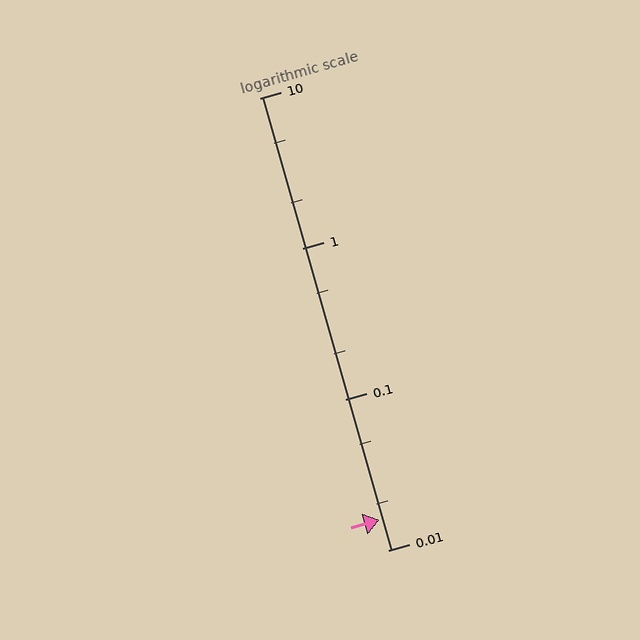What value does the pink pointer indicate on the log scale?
The pointer indicates approximately 0.016.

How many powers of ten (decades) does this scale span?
The scale spans 3 decades, from 0.01 to 10.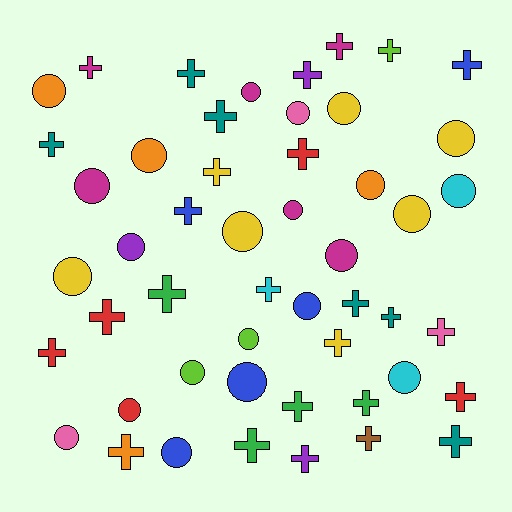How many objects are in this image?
There are 50 objects.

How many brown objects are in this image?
There is 1 brown object.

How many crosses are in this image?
There are 27 crosses.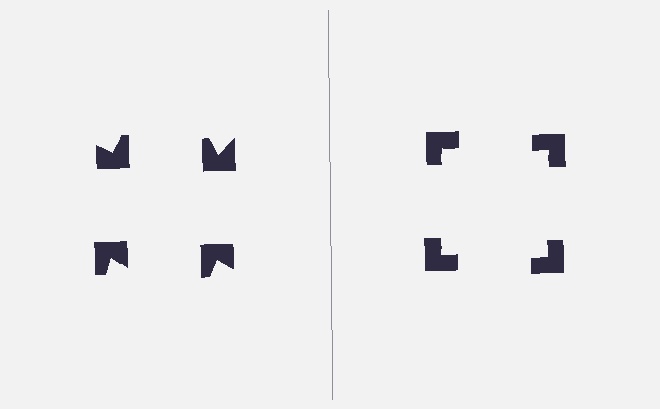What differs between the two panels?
The notched squares are positioned identically on both sides; only the wedge orientations differ. On the right they align to a square; on the left they are misaligned.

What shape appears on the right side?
An illusory square.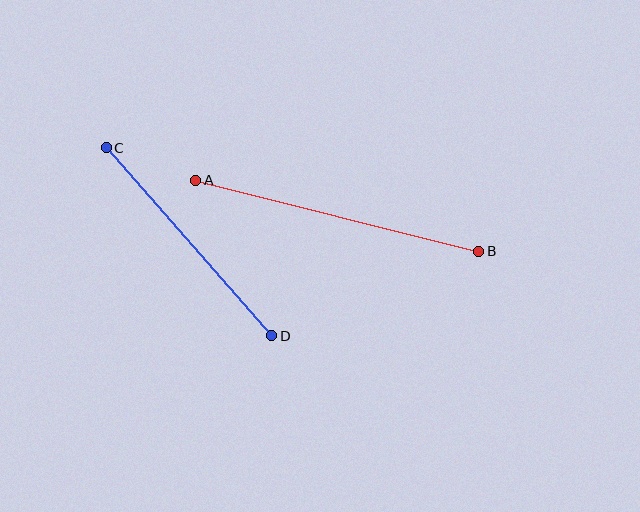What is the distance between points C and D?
The distance is approximately 250 pixels.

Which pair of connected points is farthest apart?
Points A and B are farthest apart.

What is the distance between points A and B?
The distance is approximately 292 pixels.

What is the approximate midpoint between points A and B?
The midpoint is at approximately (337, 216) pixels.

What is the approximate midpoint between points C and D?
The midpoint is at approximately (189, 242) pixels.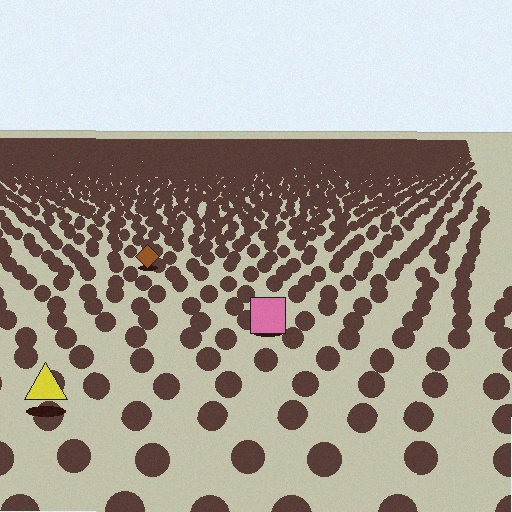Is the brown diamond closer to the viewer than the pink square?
No. The pink square is closer — you can tell from the texture gradient: the ground texture is coarser near it.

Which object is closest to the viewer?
The yellow triangle is closest. The texture marks near it are larger and more spread out.